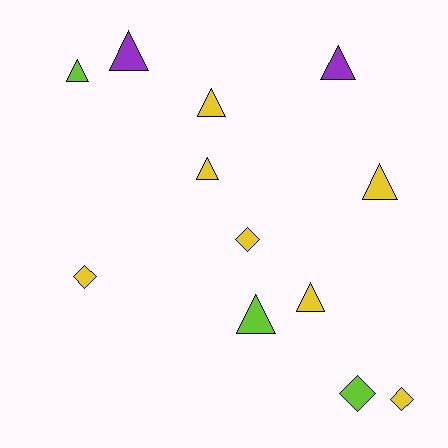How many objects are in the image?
There are 12 objects.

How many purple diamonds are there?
There are no purple diamonds.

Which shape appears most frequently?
Triangle, with 8 objects.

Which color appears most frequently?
Yellow, with 7 objects.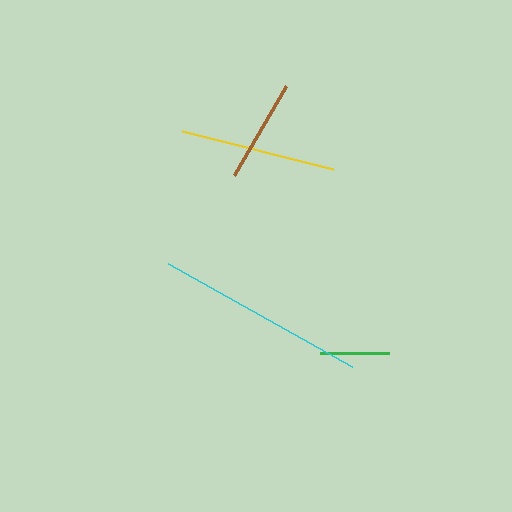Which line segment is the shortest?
The green line is the shortest at approximately 69 pixels.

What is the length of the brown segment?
The brown segment is approximately 102 pixels long.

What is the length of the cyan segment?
The cyan segment is approximately 212 pixels long.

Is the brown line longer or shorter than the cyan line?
The cyan line is longer than the brown line.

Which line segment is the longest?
The cyan line is the longest at approximately 212 pixels.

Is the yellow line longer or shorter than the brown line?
The yellow line is longer than the brown line.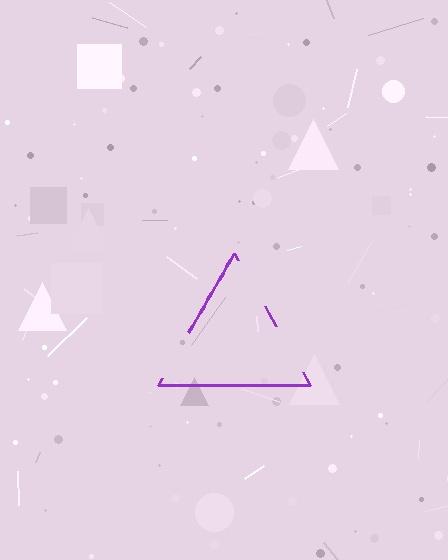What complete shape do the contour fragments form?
The contour fragments form a triangle.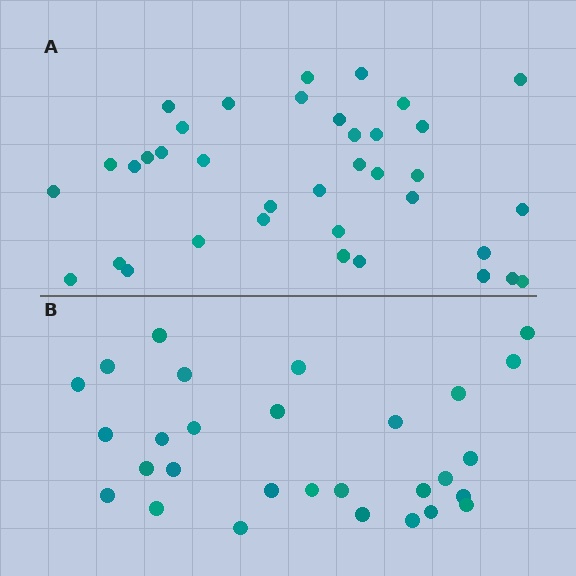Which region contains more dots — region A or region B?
Region A (the top region) has more dots.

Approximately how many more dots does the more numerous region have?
Region A has roughly 8 or so more dots than region B.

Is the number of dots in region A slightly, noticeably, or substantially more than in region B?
Region A has noticeably more, but not dramatically so. The ratio is roughly 1.3 to 1.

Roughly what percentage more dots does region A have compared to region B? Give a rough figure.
About 30% more.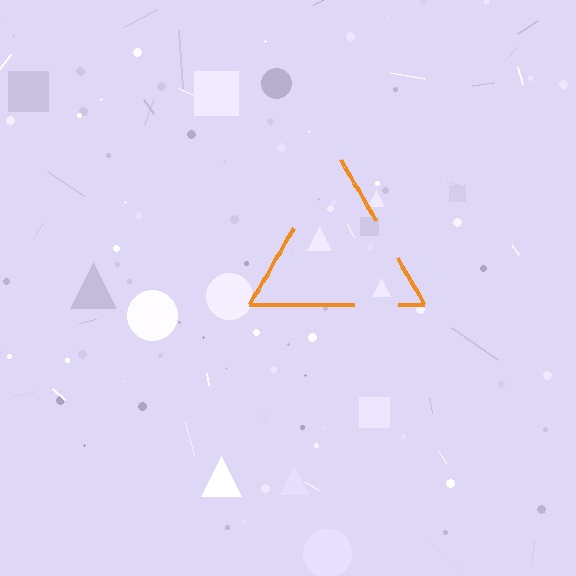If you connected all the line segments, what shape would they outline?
They would outline a triangle.